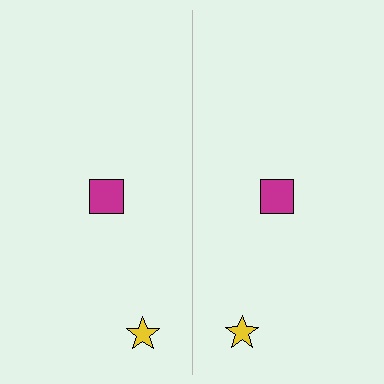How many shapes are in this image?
There are 4 shapes in this image.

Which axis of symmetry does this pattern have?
The pattern has a vertical axis of symmetry running through the center of the image.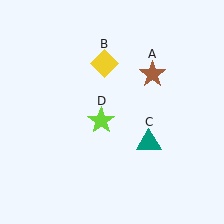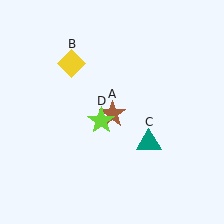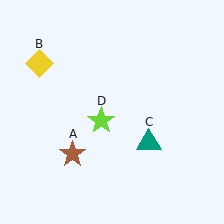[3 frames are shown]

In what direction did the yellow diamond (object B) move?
The yellow diamond (object B) moved left.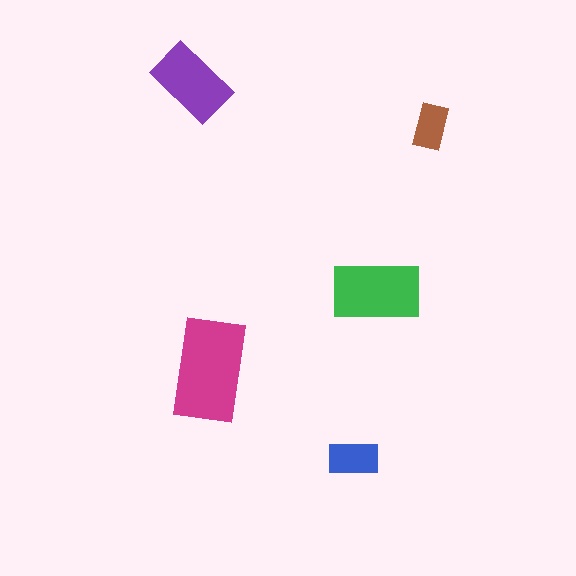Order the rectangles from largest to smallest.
the magenta one, the green one, the purple one, the blue one, the brown one.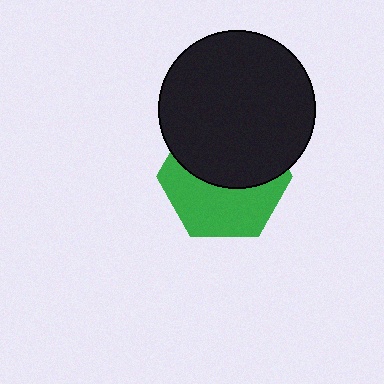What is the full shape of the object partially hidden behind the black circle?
The partially hidden object is a green hexagon.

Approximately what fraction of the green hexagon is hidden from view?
Roughly 51% of the green hexagon is hidden behind the black circle.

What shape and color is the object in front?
The object in front is a black circle.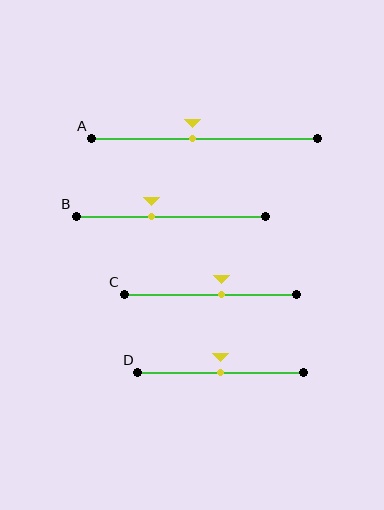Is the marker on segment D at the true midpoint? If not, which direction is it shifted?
Yes, the marker on segment D is at the true midpoint.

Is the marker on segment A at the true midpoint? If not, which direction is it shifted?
No, the marker on segment A is shifted to the left by about 5% of the segment length.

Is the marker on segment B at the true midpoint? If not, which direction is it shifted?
No, the marker on segment B is shifted to the left by about 10% of the segment length.